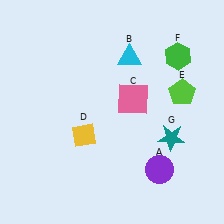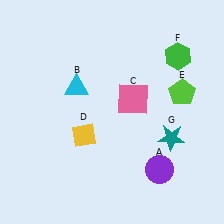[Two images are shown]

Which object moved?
The cyan triangle (B) moved left.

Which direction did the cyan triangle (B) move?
The cyan triangle (B) moved left.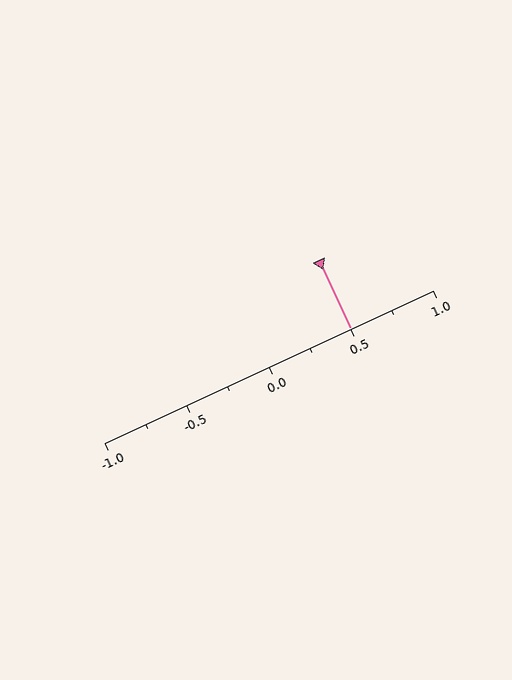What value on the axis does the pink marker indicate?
The marker indicates approximately 0.5.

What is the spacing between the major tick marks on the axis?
The major ticks are spaced 0.5 apart.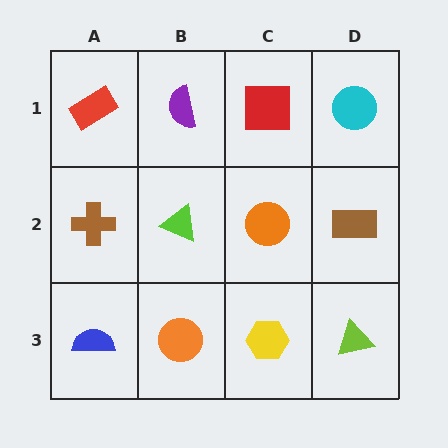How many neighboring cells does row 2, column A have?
3.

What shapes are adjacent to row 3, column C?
An orange circle (row 2, column C), an orange circle (row 3, column B), a lime triangle (row 3, column D).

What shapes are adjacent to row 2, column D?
A cyan circle (row 1, column D), a lime triangle (row 3, column D), an orange circle (row 2, column C).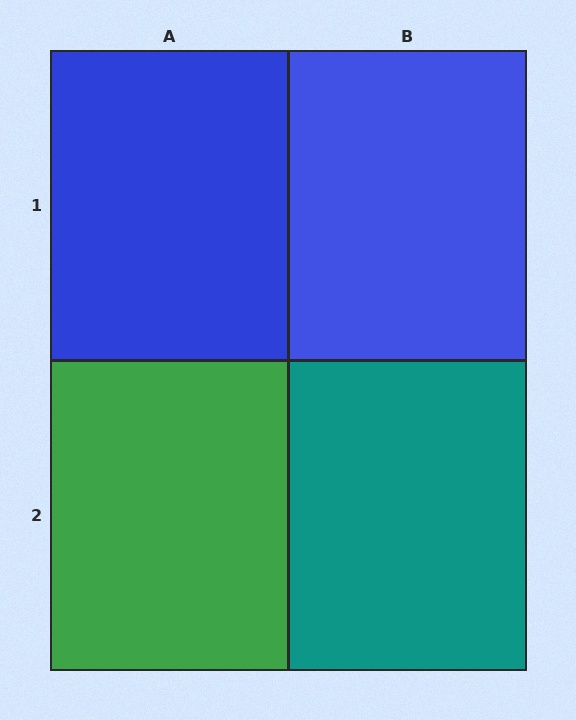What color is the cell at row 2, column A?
Green.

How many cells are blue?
2 cells are blue.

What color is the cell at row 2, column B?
Teal.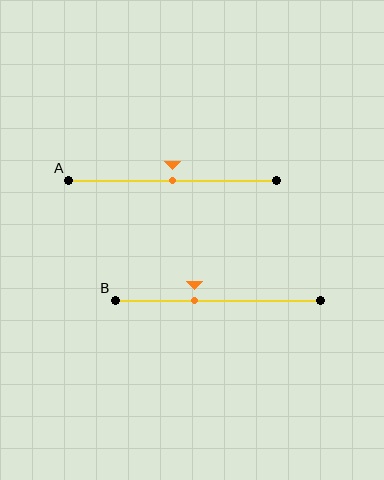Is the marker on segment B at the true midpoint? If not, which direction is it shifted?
No, the marker on segment B is shifted to the left by about 11% of the segment length.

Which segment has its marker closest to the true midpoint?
Segment A has its marker closest to the true midpoint.